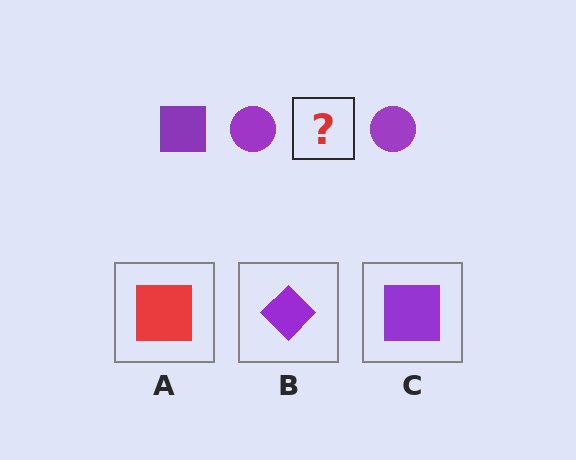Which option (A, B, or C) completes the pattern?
C.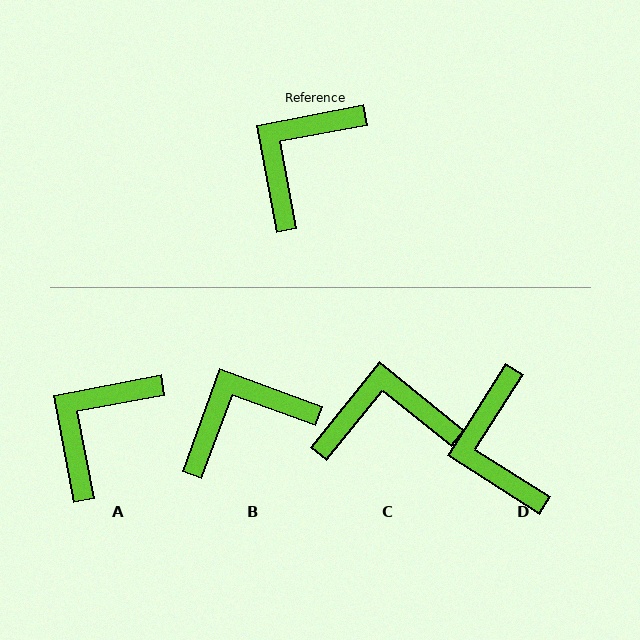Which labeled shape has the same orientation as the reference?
A.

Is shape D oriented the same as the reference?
No, it is off by about 47 degrees.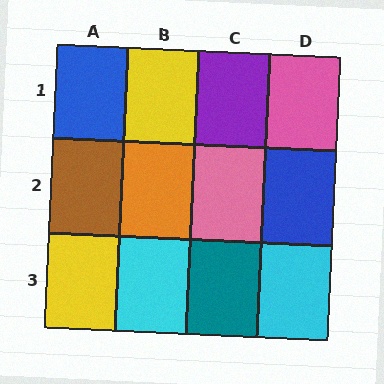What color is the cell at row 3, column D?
Cyan.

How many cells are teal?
1 cell is teal.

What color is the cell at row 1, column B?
Yellow.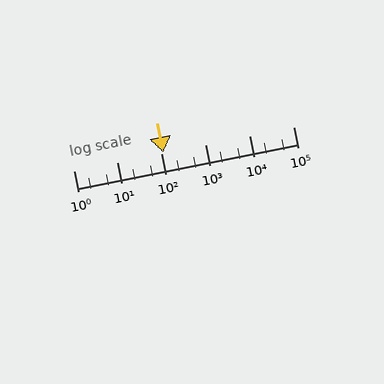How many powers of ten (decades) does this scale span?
The scale spans 5 decades, from 1 to 100000.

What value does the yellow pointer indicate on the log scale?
The pointer indicates approximately 110.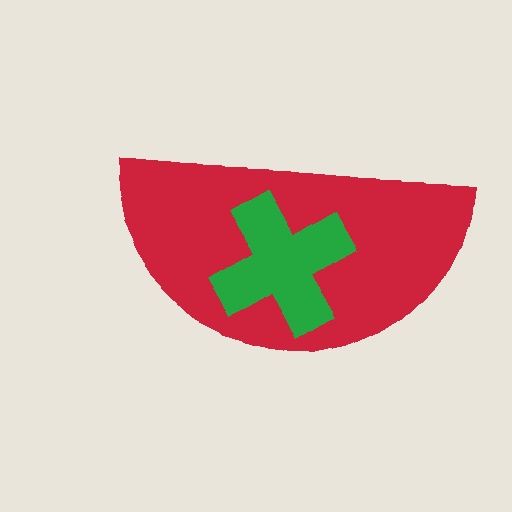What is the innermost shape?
The green cross.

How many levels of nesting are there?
2.